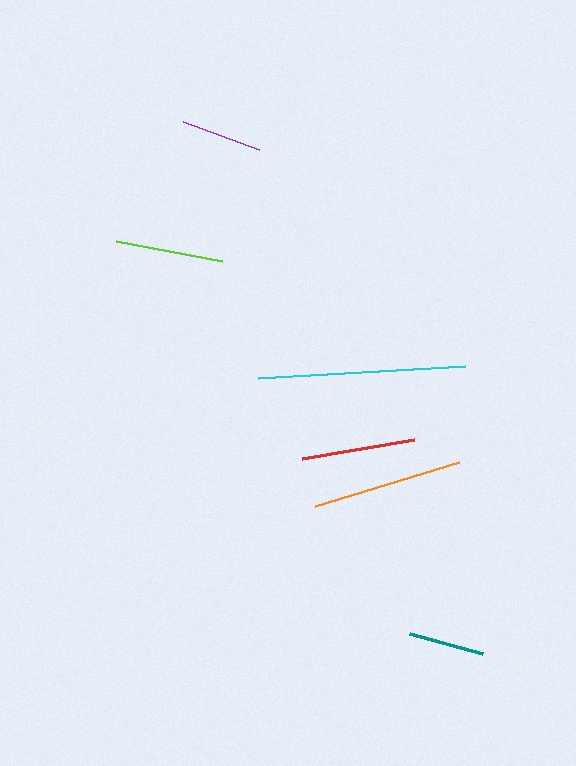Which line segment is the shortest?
The teal line is the shortest at approximately 76 pixels.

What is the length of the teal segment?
The teal segment is approximately 76 pixels long.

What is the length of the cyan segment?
The cyan segment is approximately 207 pixels long.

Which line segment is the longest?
The cyan line is the longest at approximately 207 pixels.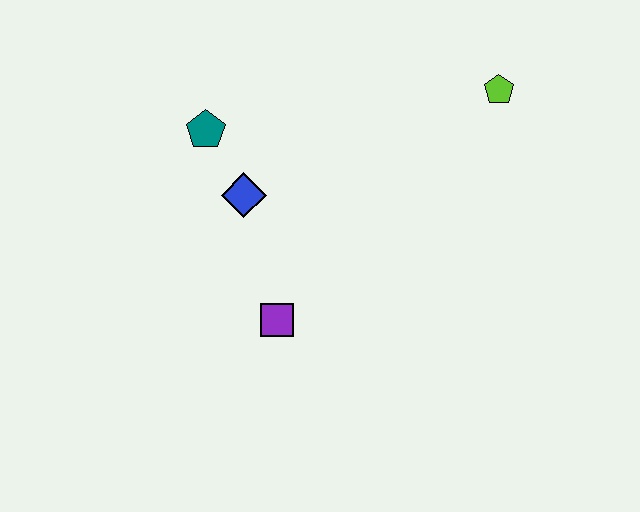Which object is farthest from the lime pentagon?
The purple square is farthest from the lime pentagon.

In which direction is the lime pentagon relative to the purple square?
The lime pentagon is above the purple square.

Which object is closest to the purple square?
The blue diamond is closest to the purple square.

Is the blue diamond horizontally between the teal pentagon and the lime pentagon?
Yes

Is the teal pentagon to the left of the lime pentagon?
Yes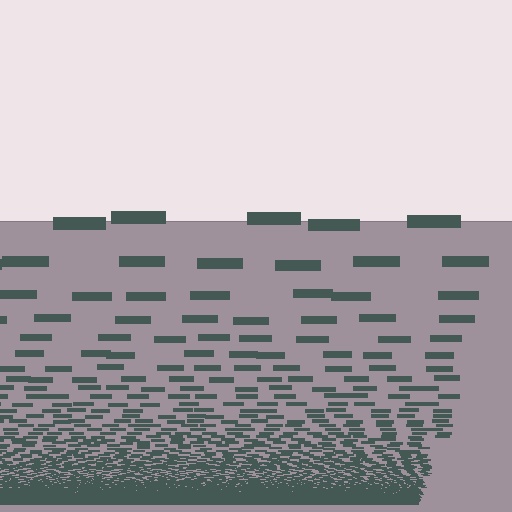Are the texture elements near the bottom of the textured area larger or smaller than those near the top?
Smaller. The gradient is inverted — elements near the bottom are smaller and denser.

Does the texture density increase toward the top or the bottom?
Density increases toward the bottom.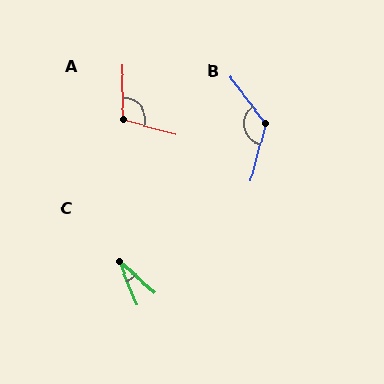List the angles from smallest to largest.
C (26°), A (107°), B (128°).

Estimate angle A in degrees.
Approximately 107 degrees.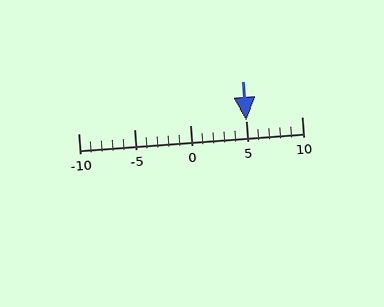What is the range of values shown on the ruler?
The ruler shows values from -10 to 10.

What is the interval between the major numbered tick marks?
The major tick marks are spaced 5 units apart.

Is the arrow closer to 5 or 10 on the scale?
The arrow is closer to 5.